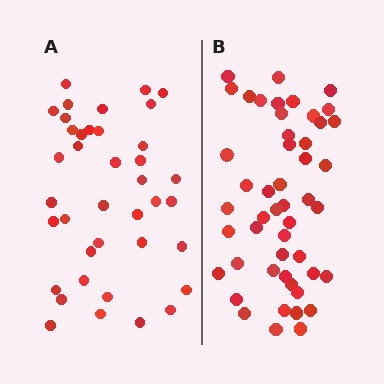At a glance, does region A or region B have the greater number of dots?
Region B (the right region) has more dots.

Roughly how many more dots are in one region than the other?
Region B has roughly 10 or so more dots than region A.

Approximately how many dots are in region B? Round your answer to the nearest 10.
About 50 dots. (The exact count is 49, which rounds to 50.)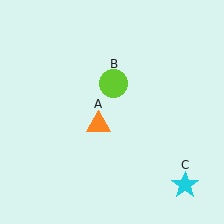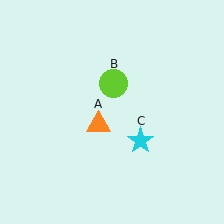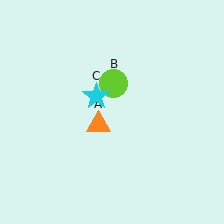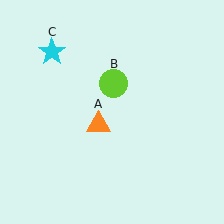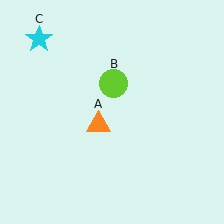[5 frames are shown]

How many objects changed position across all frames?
1 object changed position: cyan star (object C).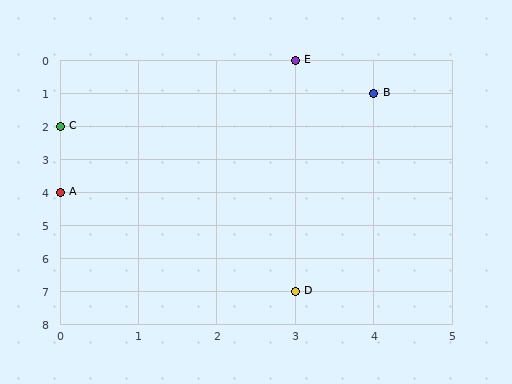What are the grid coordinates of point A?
Point A is at grid coordinates (0, 4).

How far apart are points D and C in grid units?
Points D and C are 3 columns and 5 rows apart (about 5.8 grid units diagonally).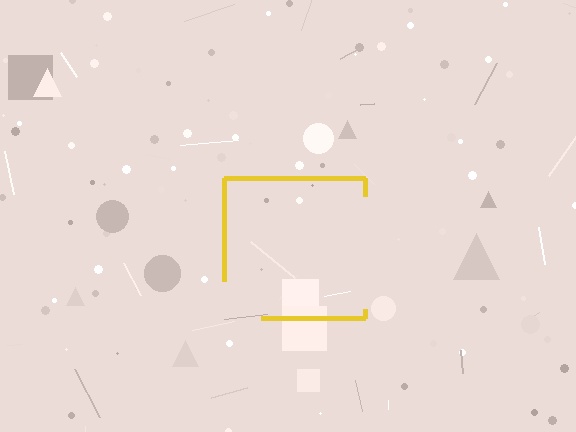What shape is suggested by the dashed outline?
The dashed outline suggests a square.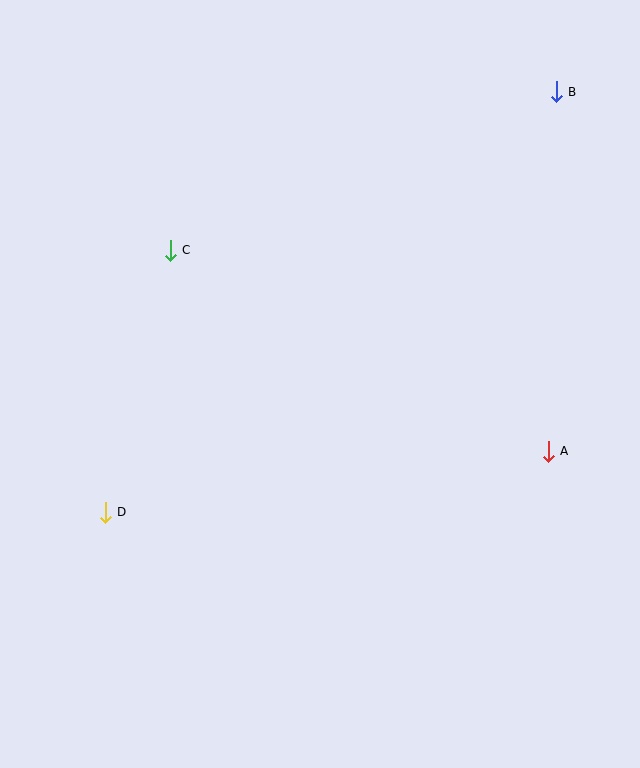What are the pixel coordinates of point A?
Point A is at (548, 451).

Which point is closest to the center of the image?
Point C at (170, 250) is closest to the center.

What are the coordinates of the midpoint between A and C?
The midpoint between A and C is at (359, 351).